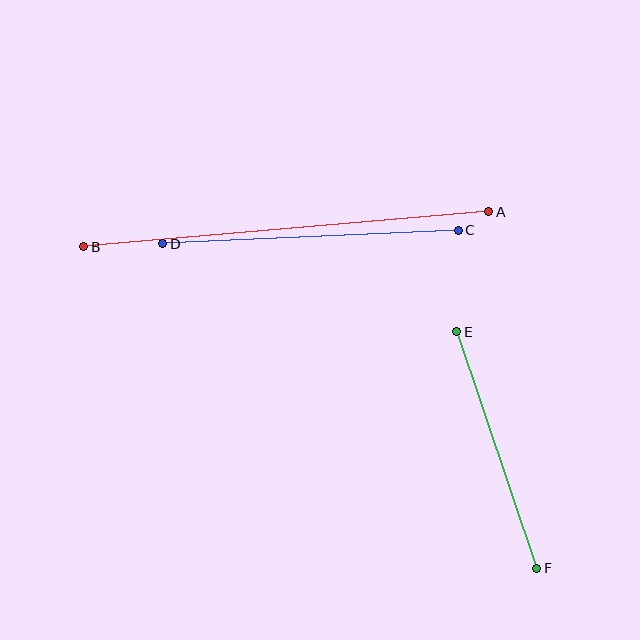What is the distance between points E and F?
The distance is approximately 250 pixels.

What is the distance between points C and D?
The distance is approximately 296 pixels.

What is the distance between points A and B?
The distance is approximately 407 pixels.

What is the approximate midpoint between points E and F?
The midpoint is at approximately (497, 450) pixels.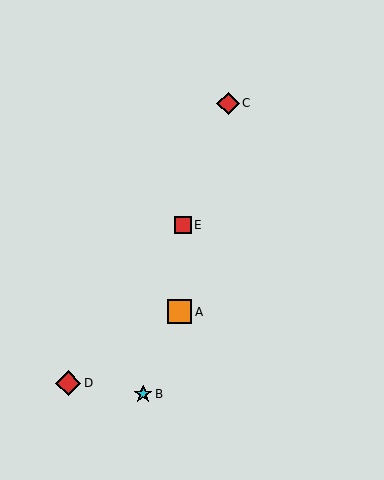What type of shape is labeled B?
Shape B is a cyan star.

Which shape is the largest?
The red diamond (labeled D) is the largest.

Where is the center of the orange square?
The center of the orange square is at (179, 312).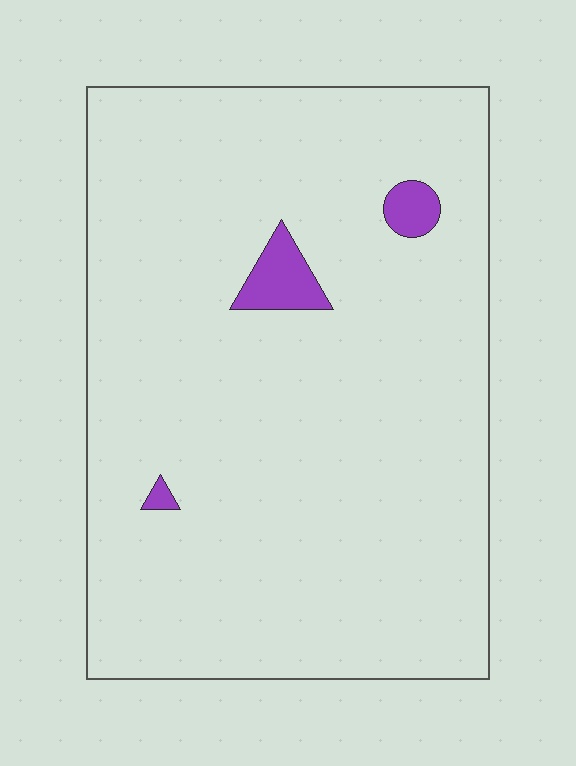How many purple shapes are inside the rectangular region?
3.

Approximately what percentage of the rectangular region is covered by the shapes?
Approximately 5%.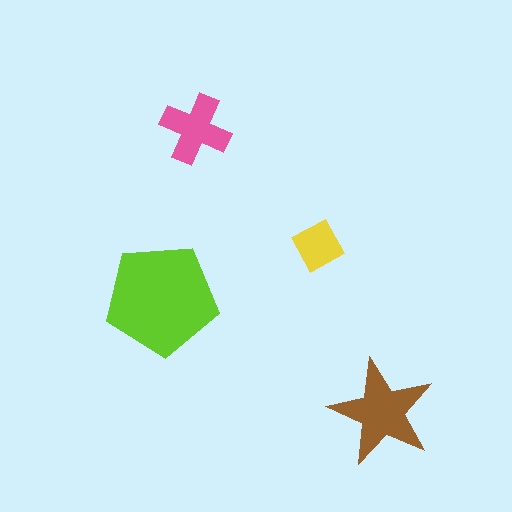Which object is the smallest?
The yellow diamond.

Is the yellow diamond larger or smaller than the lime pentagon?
Smaller.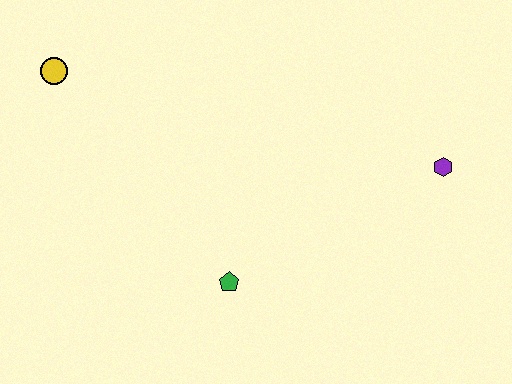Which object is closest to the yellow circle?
The green pentagon is closest to the yellow circle.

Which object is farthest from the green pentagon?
The yellow circle is farthest from the green pentagon.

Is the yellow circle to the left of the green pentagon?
Yes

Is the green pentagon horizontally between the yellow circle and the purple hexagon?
Yes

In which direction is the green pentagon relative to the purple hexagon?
The green pentagon is to the left of the purple hexagon.